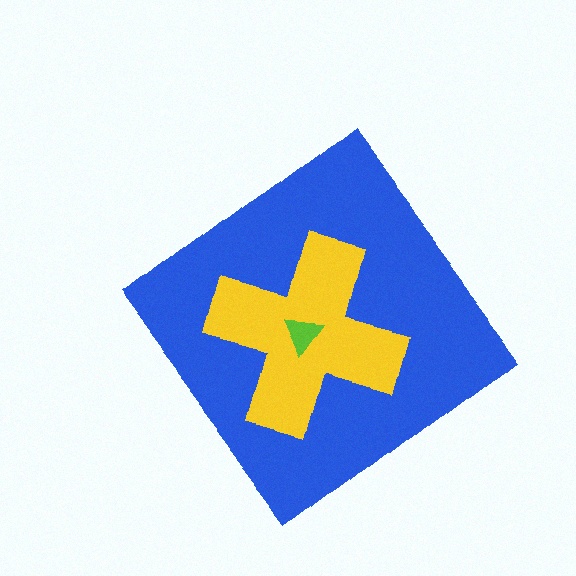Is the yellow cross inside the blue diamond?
Yes.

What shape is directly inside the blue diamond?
The yellow cross.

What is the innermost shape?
The lime triangle.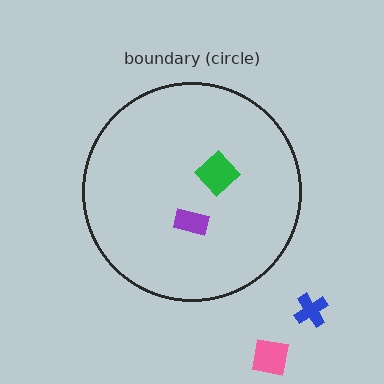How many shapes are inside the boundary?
2 inside, 2 outside.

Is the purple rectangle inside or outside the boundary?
Inside.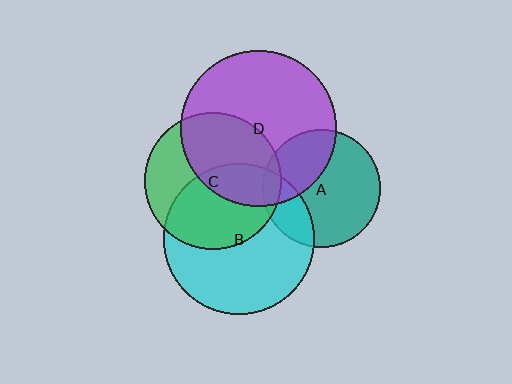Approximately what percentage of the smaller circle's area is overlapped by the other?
Approximately 10%.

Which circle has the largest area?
Circle D (purple).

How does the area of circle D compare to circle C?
Approximately 1.3 times.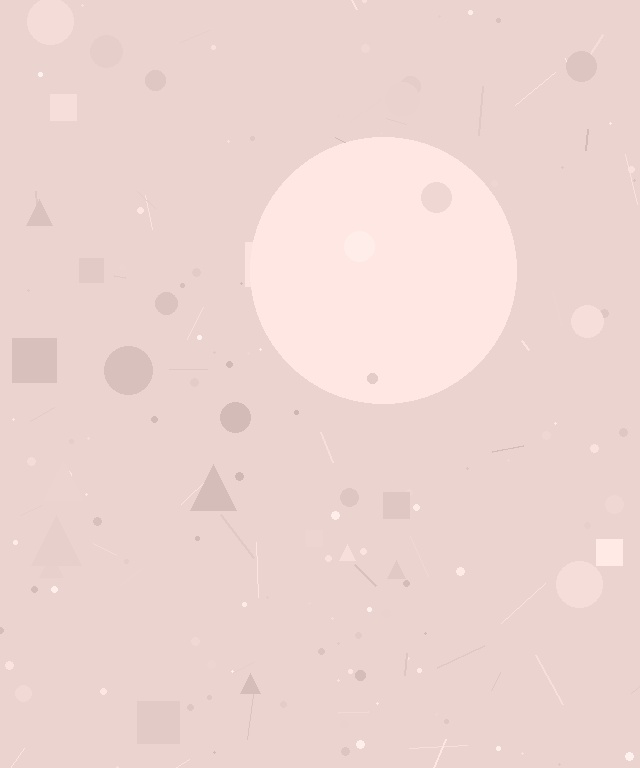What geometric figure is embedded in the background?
A circle is embedded in the background.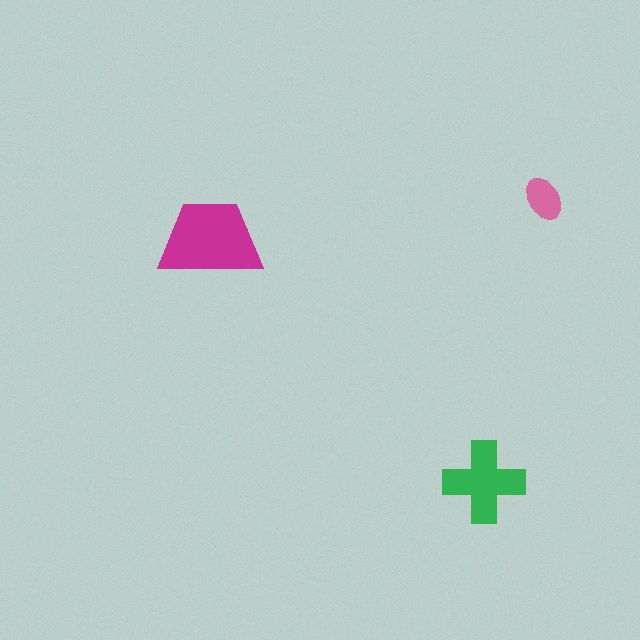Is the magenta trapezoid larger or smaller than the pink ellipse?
Larger.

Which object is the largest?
The magenta trapezoid.